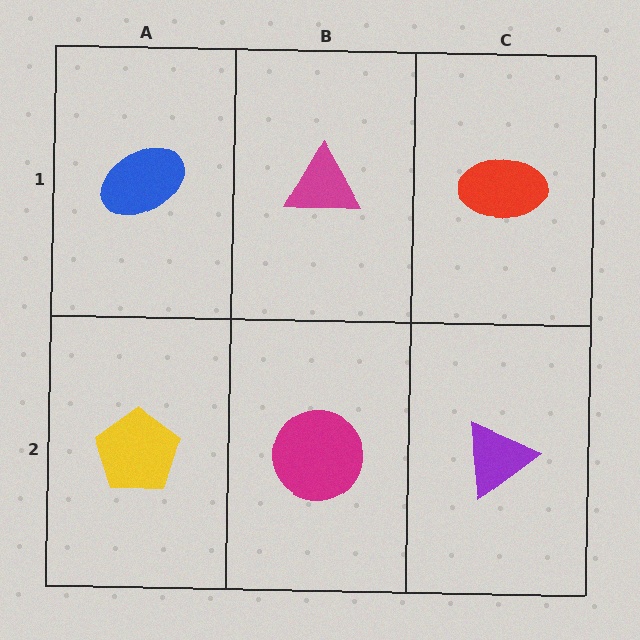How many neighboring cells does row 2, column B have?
3.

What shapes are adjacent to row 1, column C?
A purple triangle (row 2, column C), a magenta triangle (row 1, column B).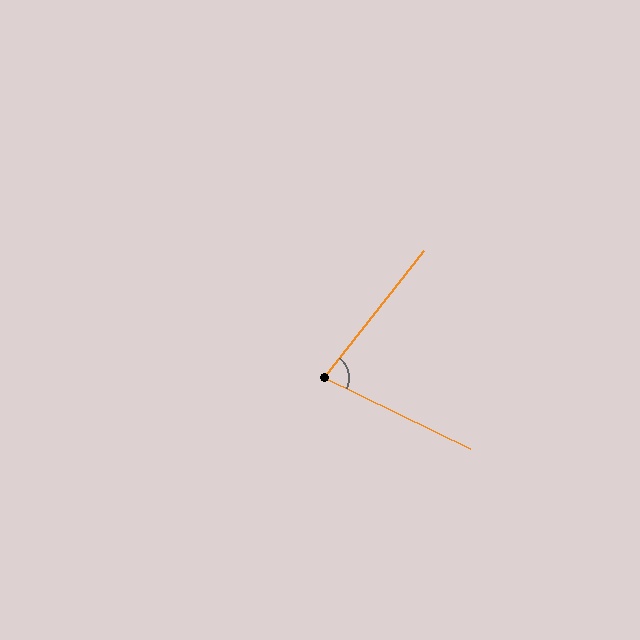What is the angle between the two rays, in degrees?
Approximately 78 degrees.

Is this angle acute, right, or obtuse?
It is acute.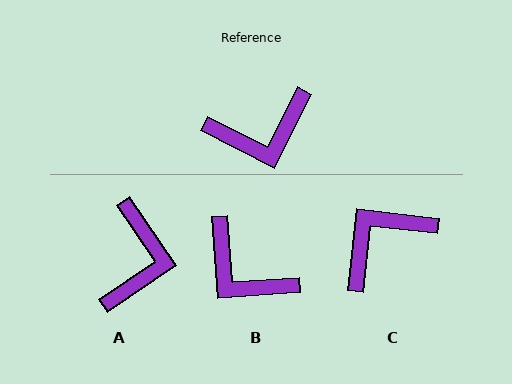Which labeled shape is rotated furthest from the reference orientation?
C, about 160 degrees away.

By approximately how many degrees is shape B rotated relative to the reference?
Approximately 59 degrees clockwise.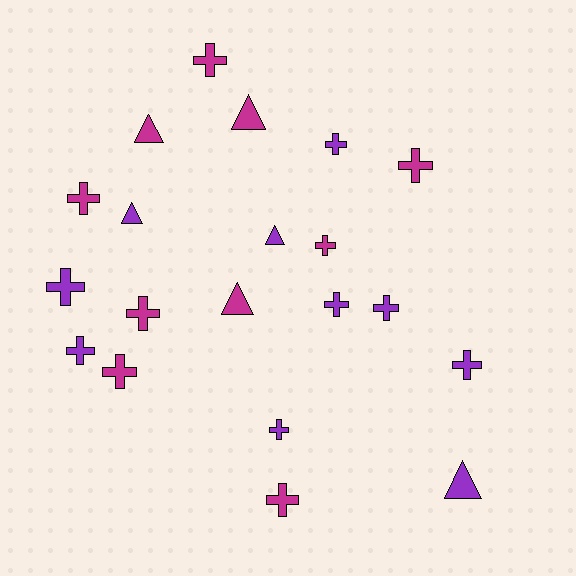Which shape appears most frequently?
Cross, with 14 objects.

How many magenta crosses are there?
There are 7 magenta crosses.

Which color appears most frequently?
Purple, with 10 objects.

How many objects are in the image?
There are 20 objects.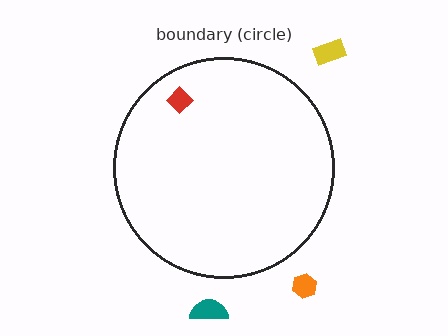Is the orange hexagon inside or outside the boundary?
Outside.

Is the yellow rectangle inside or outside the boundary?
Outside.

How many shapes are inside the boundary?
1 inside, 3 outside.